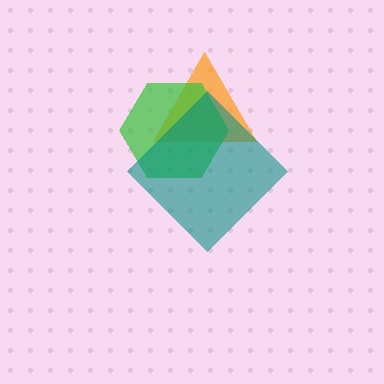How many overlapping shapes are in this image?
There are 3 overlapping shapes in the image.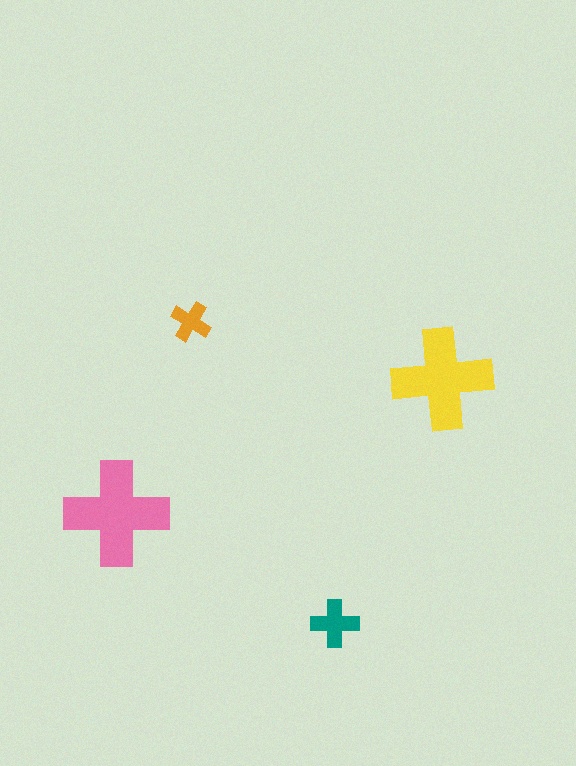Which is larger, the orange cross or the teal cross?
The teal one.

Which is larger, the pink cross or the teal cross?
The pink one.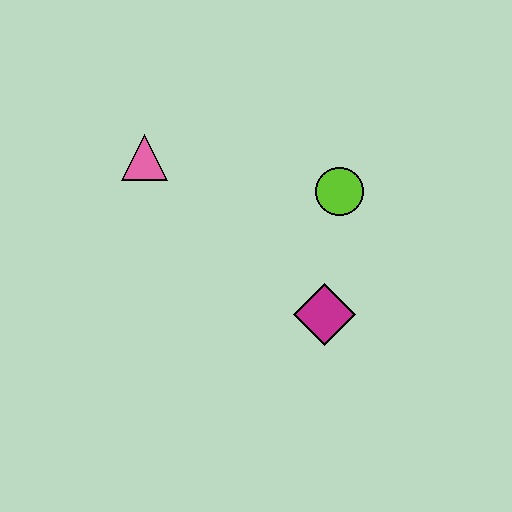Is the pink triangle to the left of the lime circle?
Yes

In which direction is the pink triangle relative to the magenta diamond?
The pink triangle is to the left of the magenta diamond.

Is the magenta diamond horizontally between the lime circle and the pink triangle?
Yes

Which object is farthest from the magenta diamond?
The pink triangle is farthest from the magenta diamond.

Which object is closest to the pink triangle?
The lime circle is closest to the pink triangle.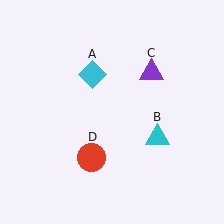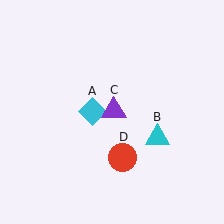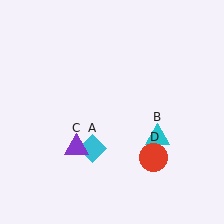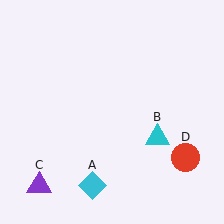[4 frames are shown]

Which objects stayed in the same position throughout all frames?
Cyan triangle (object B) remained stationary.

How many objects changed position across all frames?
3 objects changed position: cyan diamond (object A), purple triangle (object C), red circle (object D).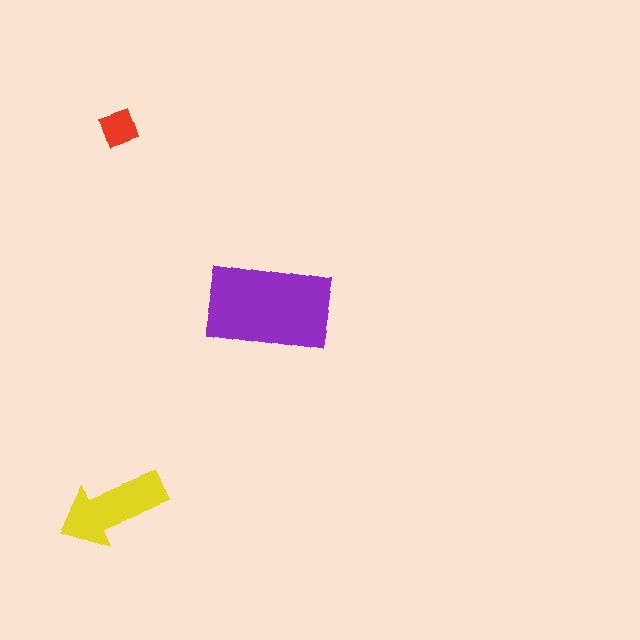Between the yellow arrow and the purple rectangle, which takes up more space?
The purple rectangle.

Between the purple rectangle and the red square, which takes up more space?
The purple rectangle.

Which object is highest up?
The red square is topmost.